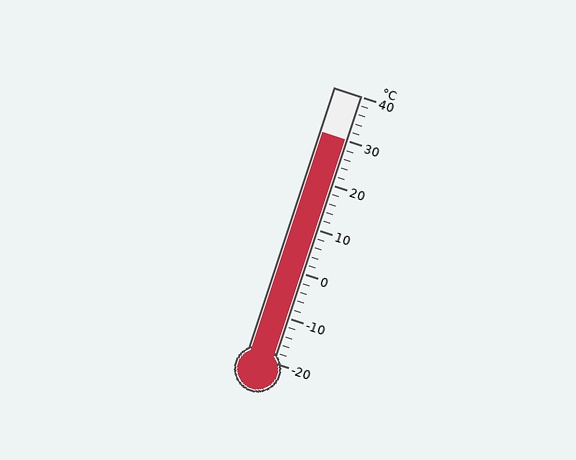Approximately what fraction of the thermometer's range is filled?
The thermometer is filled to approximately 85% of its range.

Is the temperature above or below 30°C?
The temperature is at 30°C.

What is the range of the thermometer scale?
The thermometer scale ranges from -20°C to 40°C.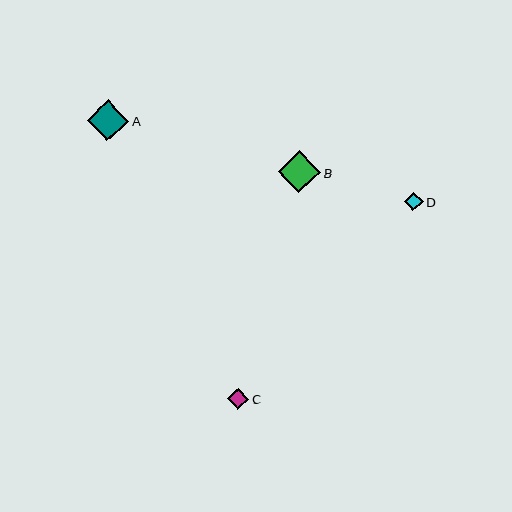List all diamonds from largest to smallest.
From largest to smallest: B, A, C, D.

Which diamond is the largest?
Diamond B is the largest with a size of approximately 42 pixels.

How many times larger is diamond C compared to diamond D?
Diamond C is approximately 1.1 times the size of diamond D.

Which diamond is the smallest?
Diamond D is the smallest with a size of approximately 19 pixels.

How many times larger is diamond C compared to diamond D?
Diamond C is approximately 1.1 times the size of diamond D.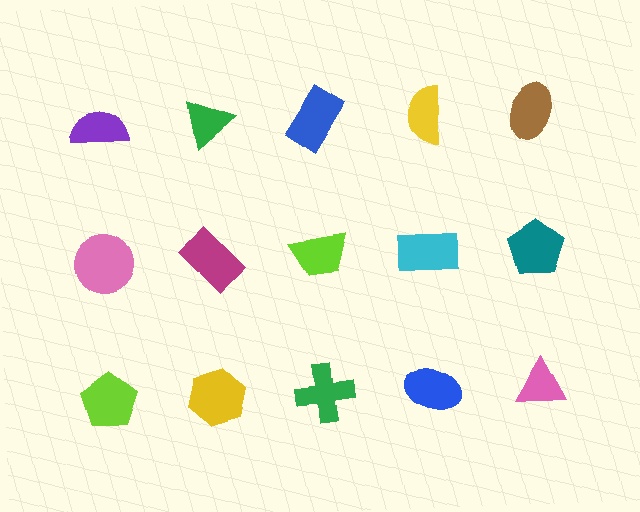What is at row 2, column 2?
A magenta rectangle.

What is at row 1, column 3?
A blue rectangle.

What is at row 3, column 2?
A yellow hexagon.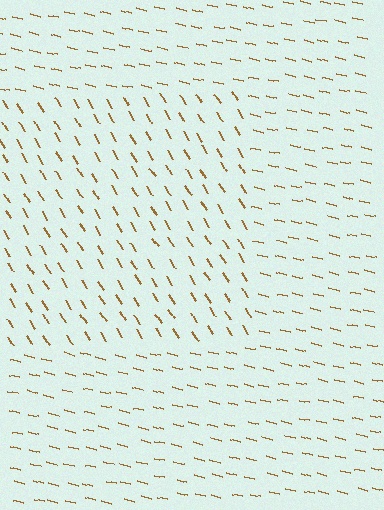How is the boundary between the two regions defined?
The boundary is defined purely by a change in line orientation (approximately 45 degrees difference). All lines are the same color and thickness.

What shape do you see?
I see a rectangle.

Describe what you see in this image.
The image is filled with small brown line segments. A rectangle region in the image has lines oriented differently from the surrounding lines, creating a visible texture boundary.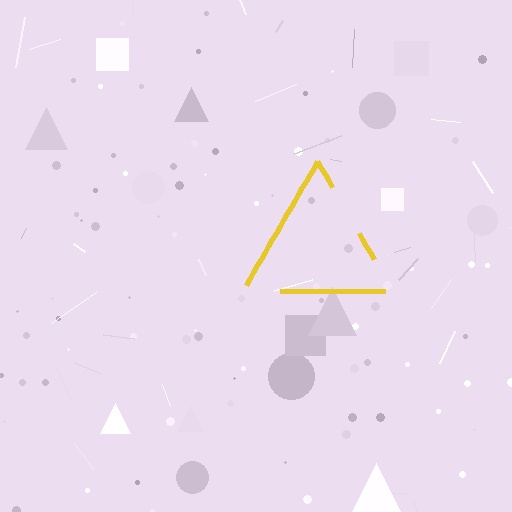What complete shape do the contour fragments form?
The contour fragments form a triangle.